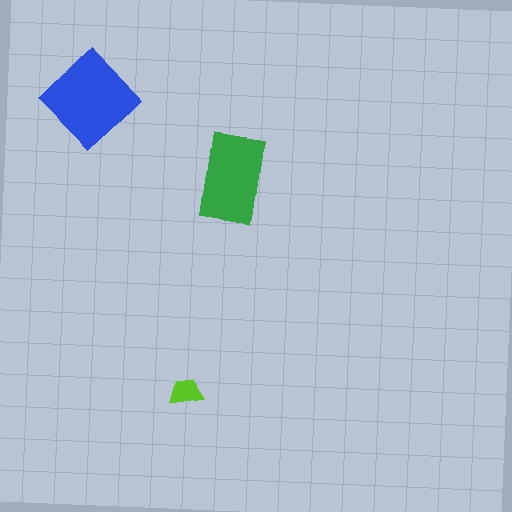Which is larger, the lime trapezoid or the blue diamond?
The blue diamond.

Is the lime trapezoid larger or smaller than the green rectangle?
Smaller.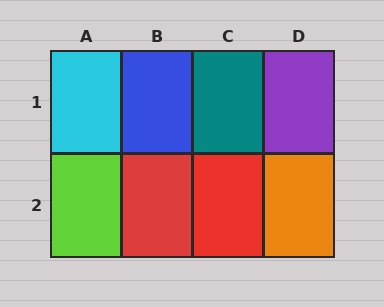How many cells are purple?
1 cell is purple.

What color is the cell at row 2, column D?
Orange.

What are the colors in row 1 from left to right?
Cyan, blue, teal, purple.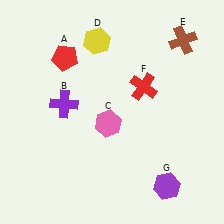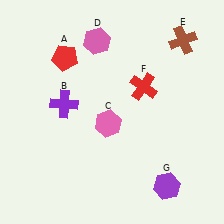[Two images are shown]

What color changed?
The hexagon (D) changed from yellow in Image 1 to pink in Image 2.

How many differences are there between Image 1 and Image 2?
There is 1 difference between the two images.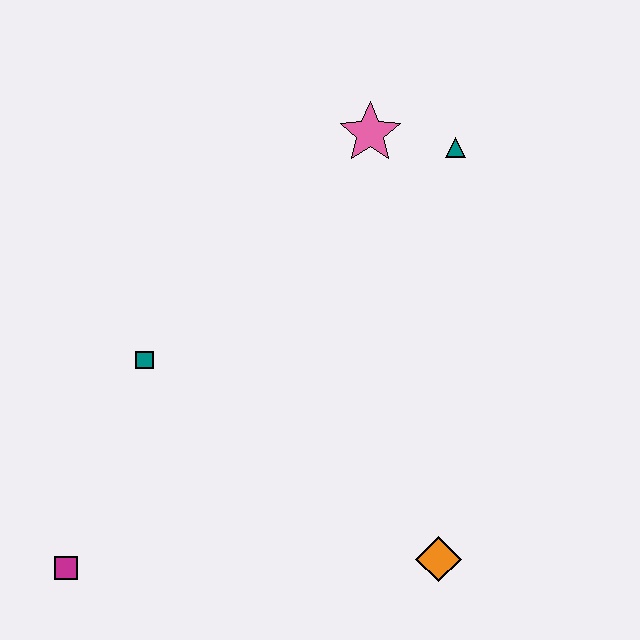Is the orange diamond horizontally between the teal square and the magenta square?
No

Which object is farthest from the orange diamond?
The pink star is farthest from the orange diamond.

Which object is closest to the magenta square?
The teal square is closest to the magenta square.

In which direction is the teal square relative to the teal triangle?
The teal square is to the left of the teal triangle.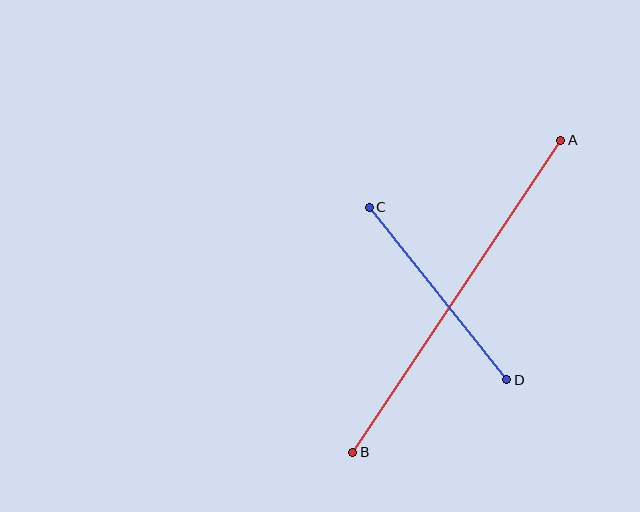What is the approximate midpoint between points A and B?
The midpoint is at approximately (457, 296) pixels.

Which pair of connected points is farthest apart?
Points A and B are farthest apart.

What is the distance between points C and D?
The distance is approximately 221 pixels.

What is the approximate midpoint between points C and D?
The midpoint is at approximately (438, 294) pixels.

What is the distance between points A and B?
The distance is approximately 375 pixels.